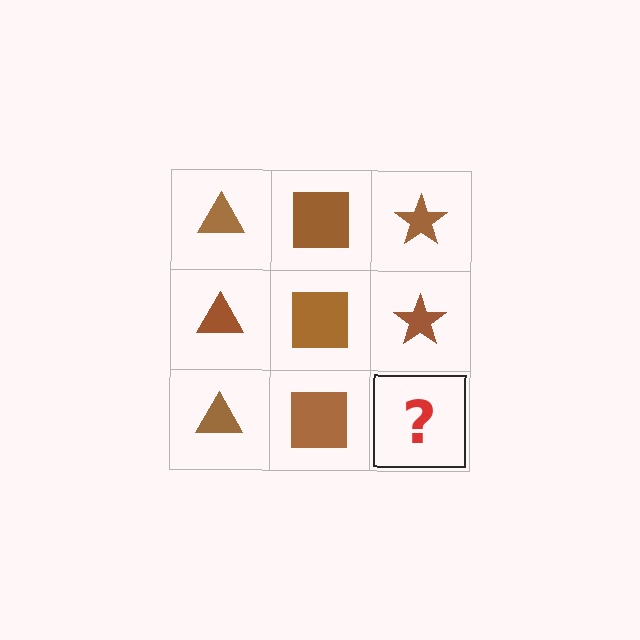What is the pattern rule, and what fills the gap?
The rule is that each column has a consistent shape. The gap should be filled with a brown star.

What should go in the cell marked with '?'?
The missing cell should contain a brown star.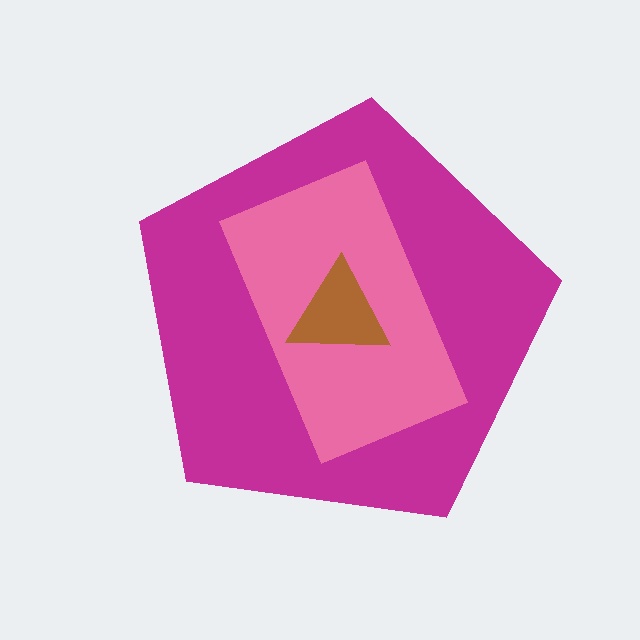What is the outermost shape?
The magenta pentagon.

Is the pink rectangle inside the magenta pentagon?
Yes.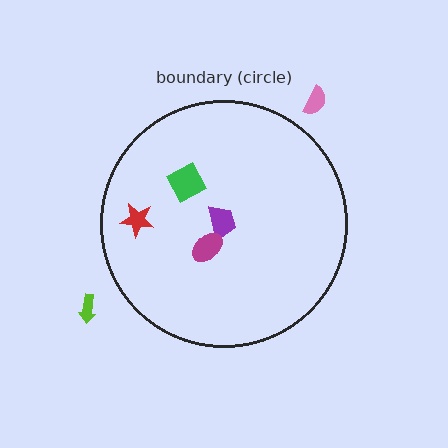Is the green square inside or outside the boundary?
Inside.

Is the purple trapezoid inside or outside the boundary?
Inside.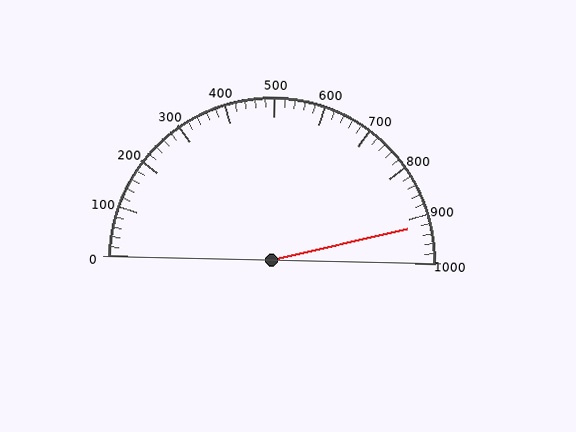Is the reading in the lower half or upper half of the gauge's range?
The reading is in the upper half of the range (0 to 1000).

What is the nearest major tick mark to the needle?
The nearest major tick mark is 900.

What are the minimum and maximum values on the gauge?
The gauge ranges from 0 to 1000.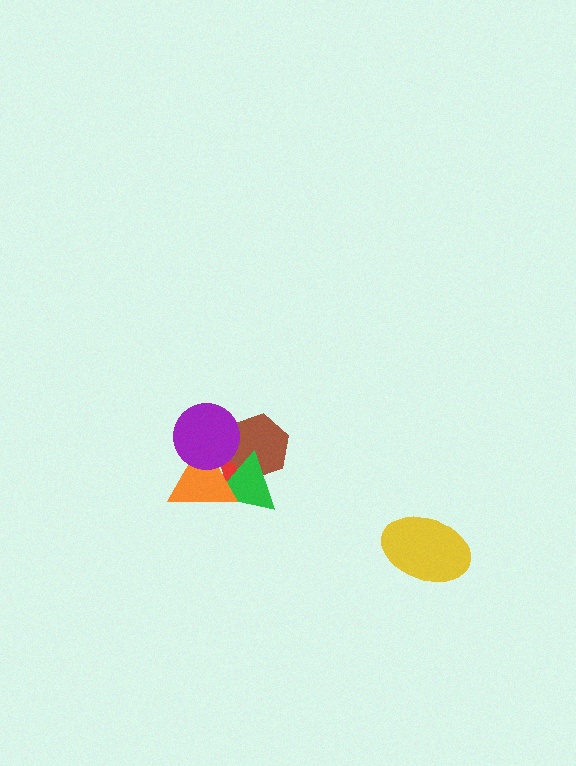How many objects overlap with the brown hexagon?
4 objects overlap with the brown hexagon.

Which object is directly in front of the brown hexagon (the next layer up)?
The green triangle is directly in front of the brown hexagon.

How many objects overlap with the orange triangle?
4 objects overlap with the orange triangle.